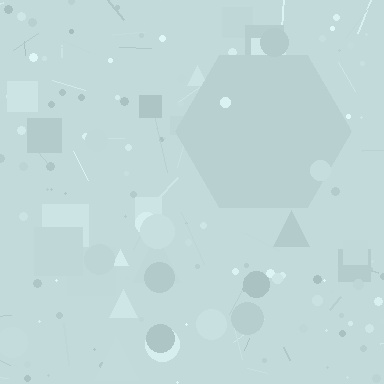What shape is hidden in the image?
A hexagon is hidden in the image.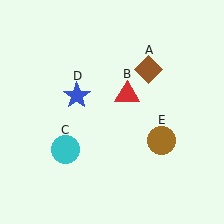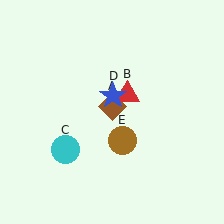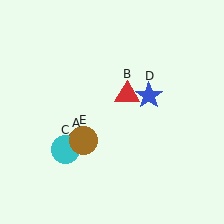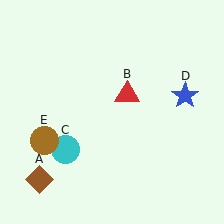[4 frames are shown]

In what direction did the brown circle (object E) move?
The brown circle (object E) moved left.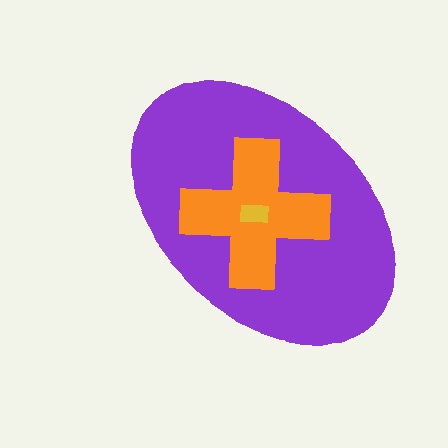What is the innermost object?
The yellow rectangle.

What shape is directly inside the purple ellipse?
The orange cross.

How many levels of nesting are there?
3.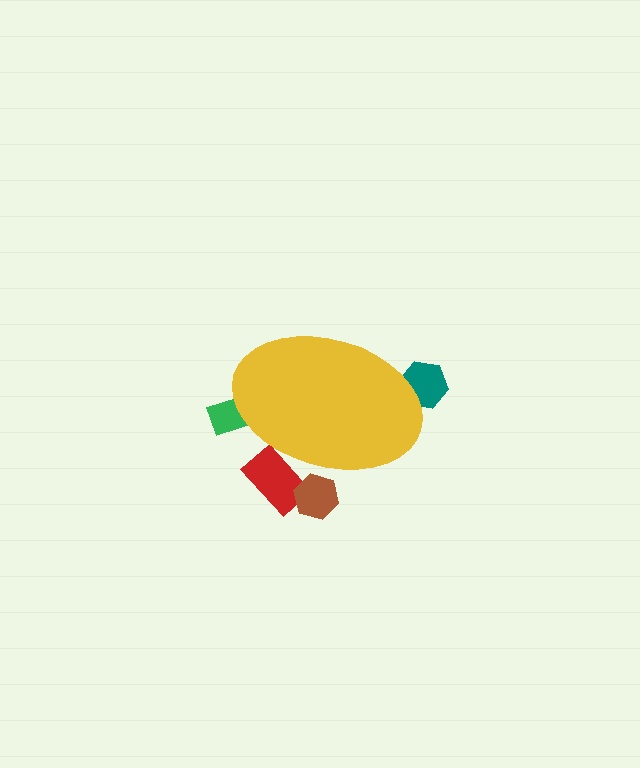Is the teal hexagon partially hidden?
Yes, the teal hexagon is partially hidden behind the yellow ellipse.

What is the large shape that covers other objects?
A yellow ellipse.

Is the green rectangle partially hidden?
Yes, the green rectangle is partially hidden behind the yellow ellipse.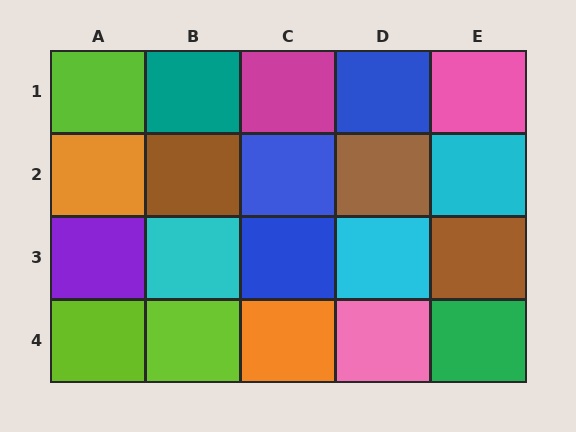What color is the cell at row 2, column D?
Brown.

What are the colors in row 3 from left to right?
Purple, cyan, blue, cyan, brown.